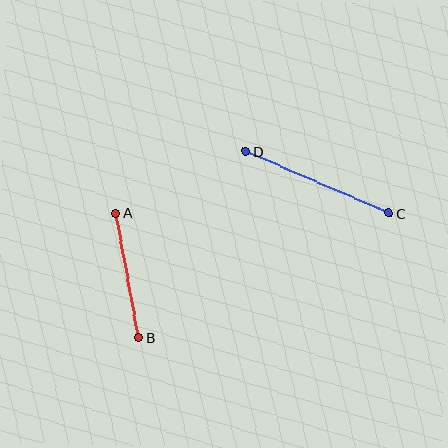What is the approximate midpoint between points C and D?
The midpoint is at approximately (317, 182) pixels.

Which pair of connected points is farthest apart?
Points C and D are farthest apart.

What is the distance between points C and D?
The distance is approximately 156 pixels.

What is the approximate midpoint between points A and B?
The midpoint is at approximately (127, 275) pixels.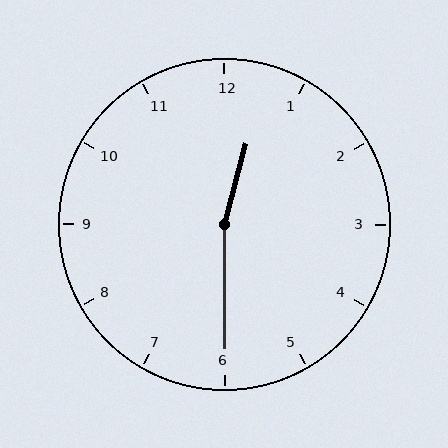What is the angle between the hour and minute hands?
Approximately 165 degrees.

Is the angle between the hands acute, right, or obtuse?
It is obtuse.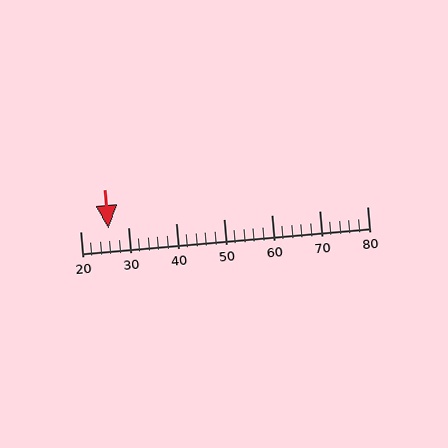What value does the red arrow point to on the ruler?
The red arrow points to approximately 26.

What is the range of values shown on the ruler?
The ruler shows values from 20 to 80.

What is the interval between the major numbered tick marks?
The major tick marks are spaced 10 units apart.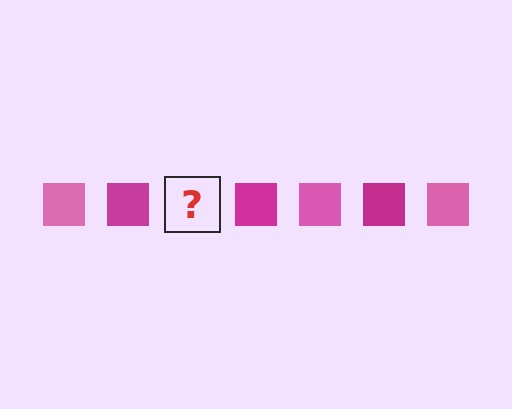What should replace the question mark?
The question mark should be replaced with a pink square.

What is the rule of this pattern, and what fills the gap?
The rule is that the pattern cycles through pink, magenta squares. The gap should be filled with a pink square.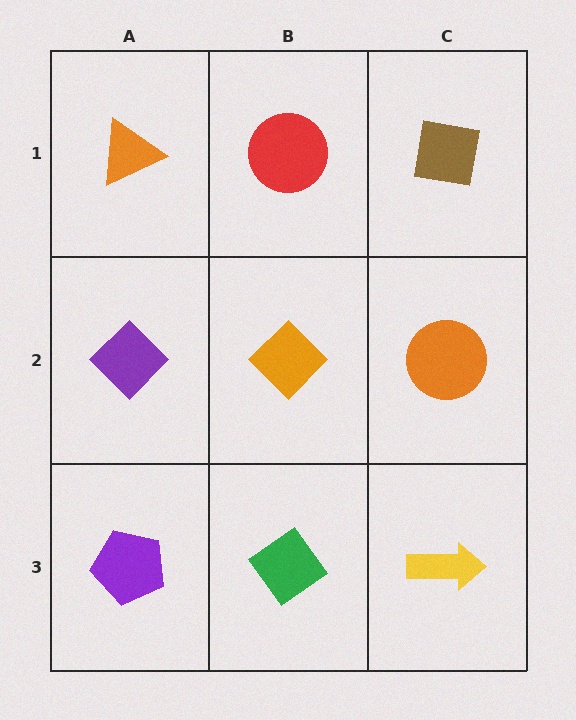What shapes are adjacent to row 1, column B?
An orange diamond (row 2, column B), an orange triangle (row 1, column A), a brown square (row 1, column C).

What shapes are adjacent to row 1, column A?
A purple diamond (row 2, column A), a red circle (row 1, column B).